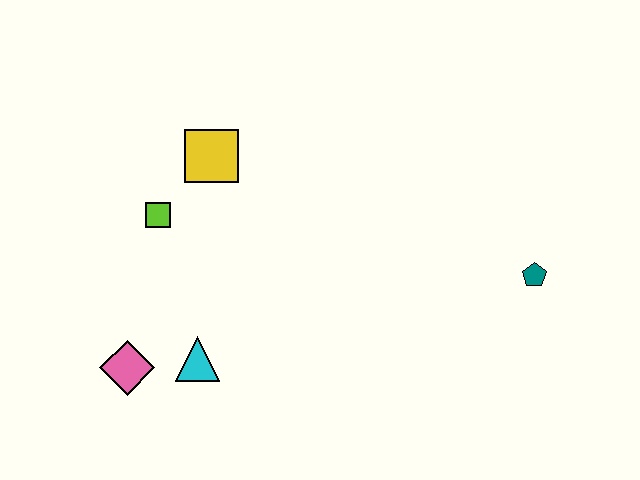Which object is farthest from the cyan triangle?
The teal pentagon is farthest from the cyan triangle.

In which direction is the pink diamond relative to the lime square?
The pink diamond is below the lime square.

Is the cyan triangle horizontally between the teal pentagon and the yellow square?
No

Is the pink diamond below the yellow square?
Yes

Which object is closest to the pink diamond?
The cyan triangle is closest to the pink diamond.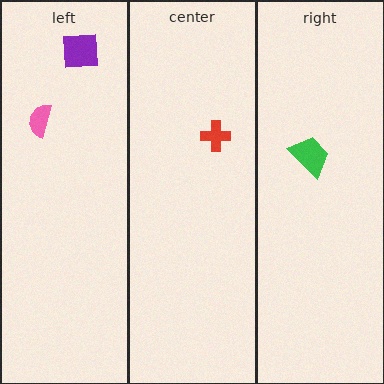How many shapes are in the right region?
1.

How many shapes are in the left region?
2.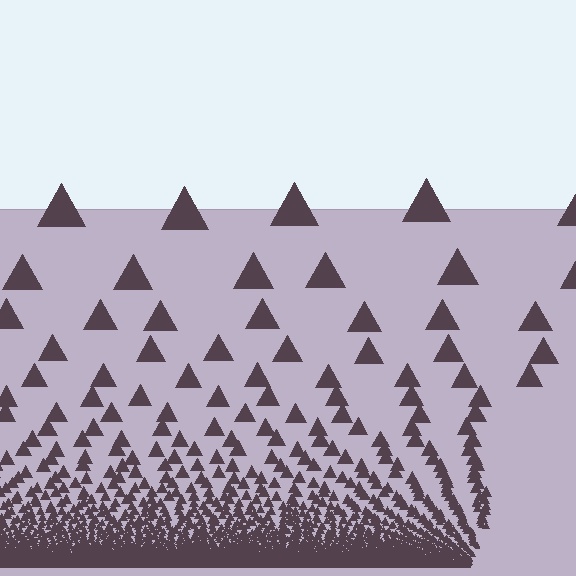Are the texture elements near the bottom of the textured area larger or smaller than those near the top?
Smaller. The gradient is inverted — elements near the bottom are smaller and denser.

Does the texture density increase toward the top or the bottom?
Density increases toward the bottom.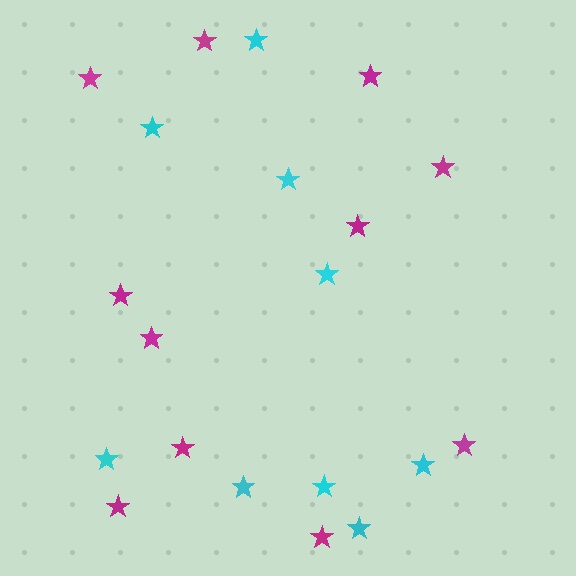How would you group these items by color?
There are 2 groups: one group of magenta stars (11) and one group of cyan stars (9).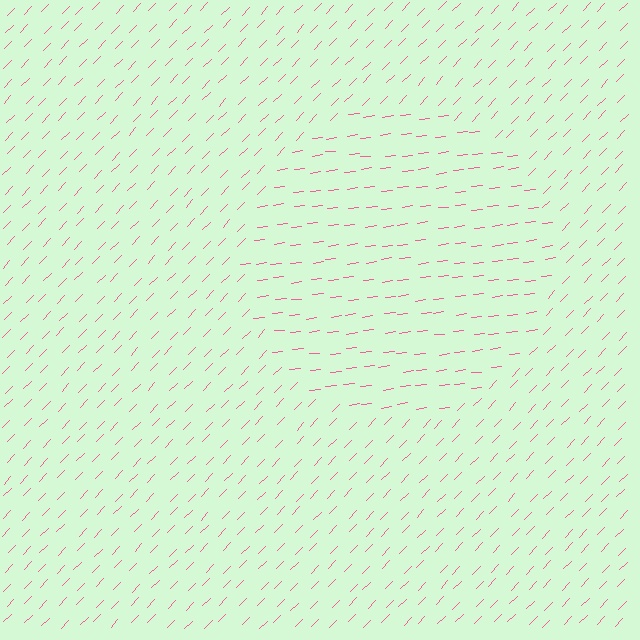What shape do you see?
I see a circle.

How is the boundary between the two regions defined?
The boundary is defined purely by a change in line orientation (approximately 39 degrees difference). All lines are the same color and thickness.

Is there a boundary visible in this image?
Yes, there is a texture boundary formed by a change in line orientation.